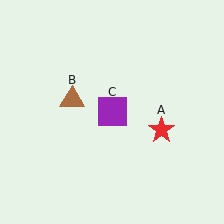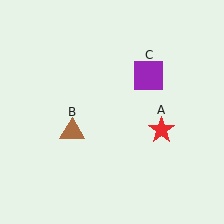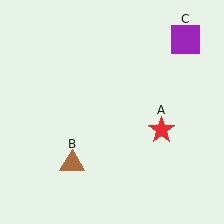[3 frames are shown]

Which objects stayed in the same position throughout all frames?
Red star (object A) remained stationary.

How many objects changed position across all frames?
2 objects changed position: brown triangle (object B), purple square (object C).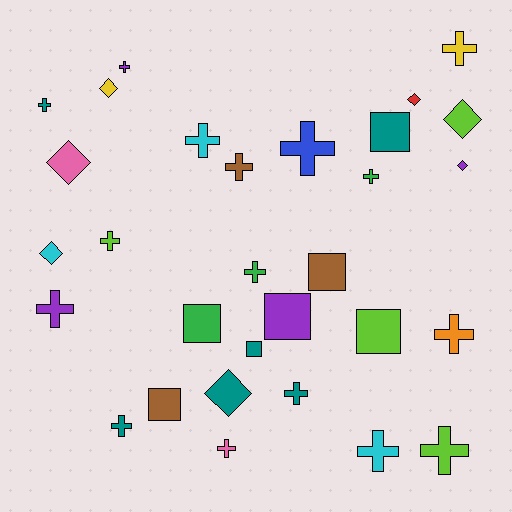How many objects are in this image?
There are 30 objects.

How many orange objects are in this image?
There is 1 orange object.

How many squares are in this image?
There are 7 squares.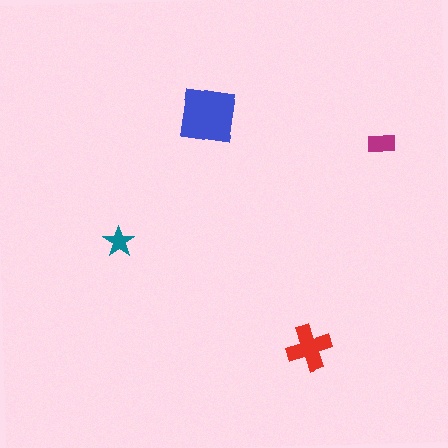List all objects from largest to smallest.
The blue square, the red cross, the magenta rectangle, the teal star.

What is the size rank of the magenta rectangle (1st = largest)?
3rd.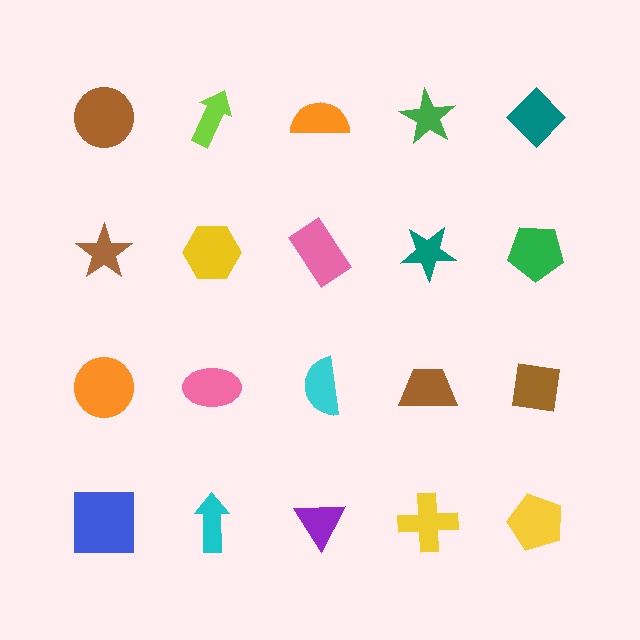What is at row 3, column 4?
A brown trapezoid.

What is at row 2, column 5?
A green pentagon.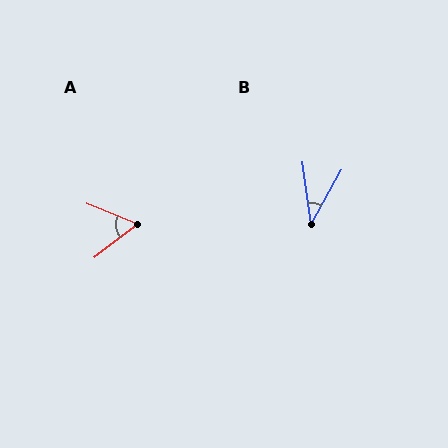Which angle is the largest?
A, at approximately 60 degrees.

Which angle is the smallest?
B, at approximately 37 degrees.